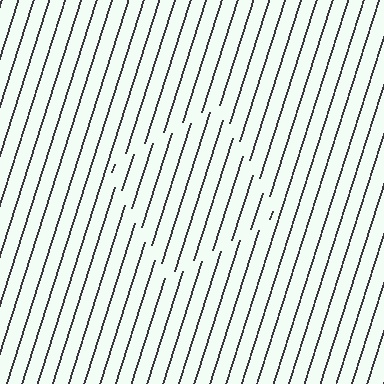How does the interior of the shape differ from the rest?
The interior of the shape contains the same grating, shifted by half a period — the contour is defined by the phase discontinuity where line-ends from the inner and outer gratings abut.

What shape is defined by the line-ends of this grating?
An illusory square. The interior of the shape contains the same grating, shifted by half a period — the contour is defined by the phase discontinuity where line-ends from the inner and outer gratings abut.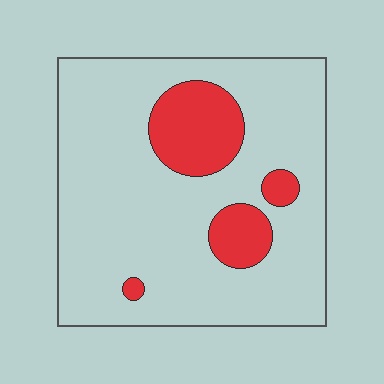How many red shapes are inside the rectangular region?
4.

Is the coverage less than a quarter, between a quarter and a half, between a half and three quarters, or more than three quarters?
Less than a quarter.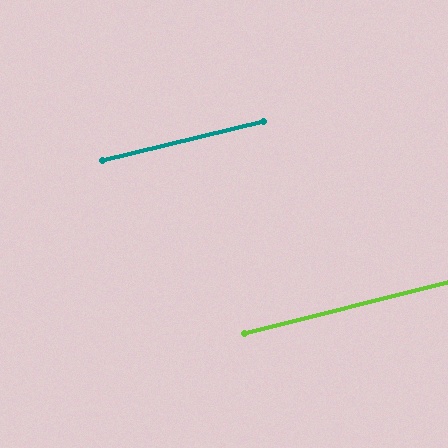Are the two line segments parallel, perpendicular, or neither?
Parallel — their directions differ by only 0.9°.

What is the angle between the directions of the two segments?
Approximately 1 degree.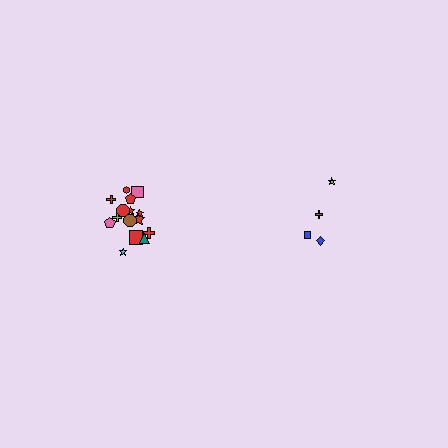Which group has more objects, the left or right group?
The left group.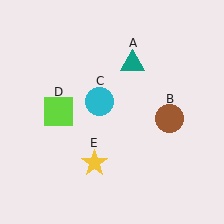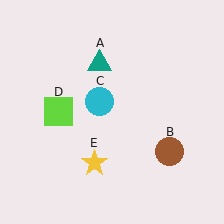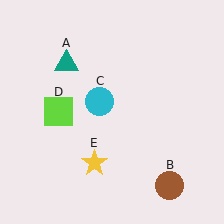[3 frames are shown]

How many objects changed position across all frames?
2 objects changed position: teal triangle (object A), brown circle (object B).